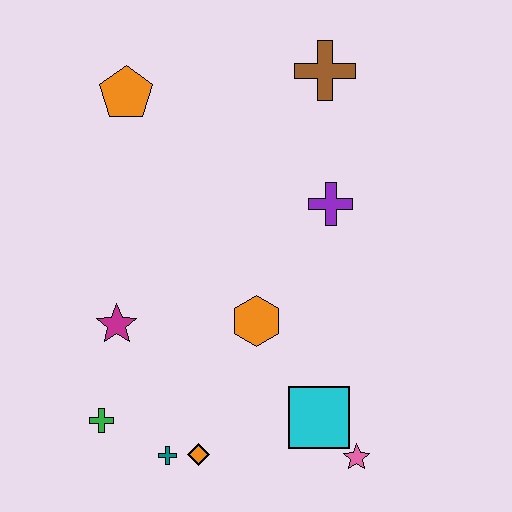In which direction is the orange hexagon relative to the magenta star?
The orange hexagon is to the right of the magenta star.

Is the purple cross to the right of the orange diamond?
Yes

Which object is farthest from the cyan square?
The orange pentagon is farthest from the cyan square.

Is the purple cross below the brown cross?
Yes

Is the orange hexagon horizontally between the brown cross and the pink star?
No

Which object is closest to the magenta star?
The green cross is closest to the magenta star.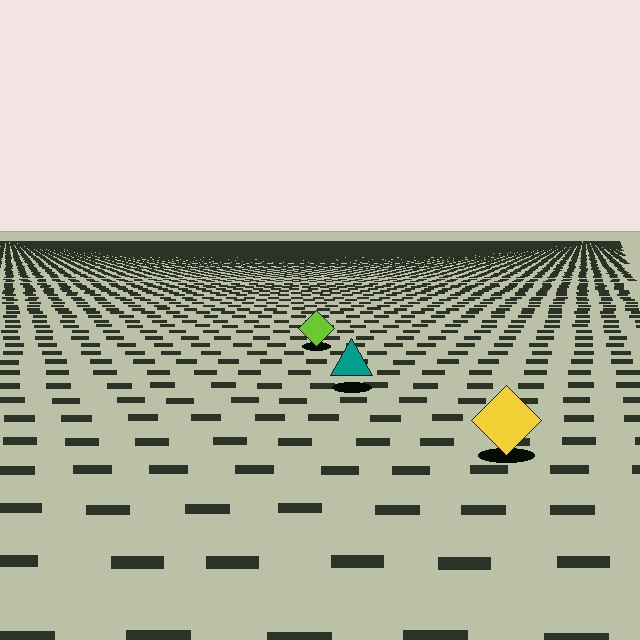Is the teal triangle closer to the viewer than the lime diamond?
Yes. The teal triangle is closer — you can tell from the texture gradient: the ground texture is coarser near it.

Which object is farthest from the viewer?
The lime diamond is farthest from the viewer. It appears smaller and the ground texture around it is denser.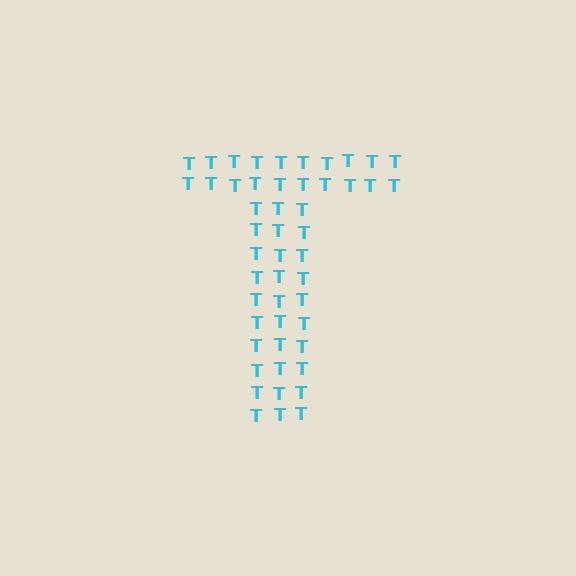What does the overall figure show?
The overall figure shows the letter T.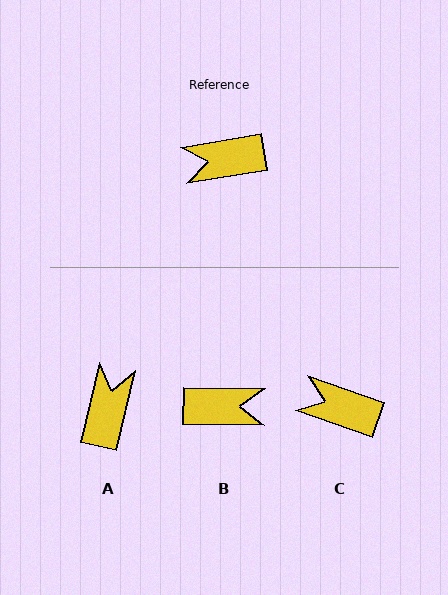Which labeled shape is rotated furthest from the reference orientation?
B, about 170 degrees away.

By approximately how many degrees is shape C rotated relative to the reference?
Approximately 28 degrees clockwise.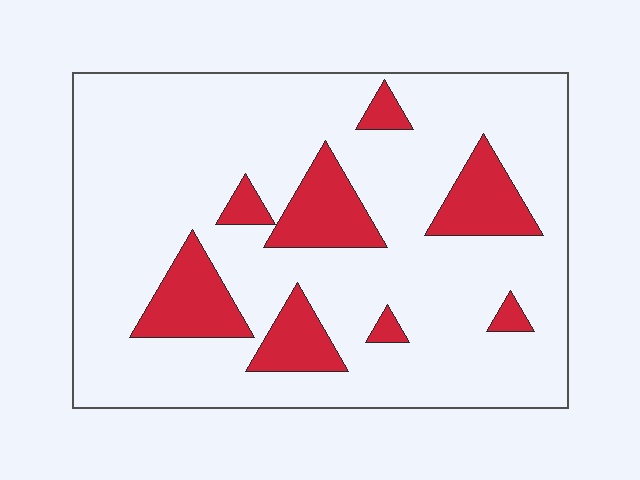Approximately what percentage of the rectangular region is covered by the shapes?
Approximately 20%.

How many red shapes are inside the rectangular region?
8.